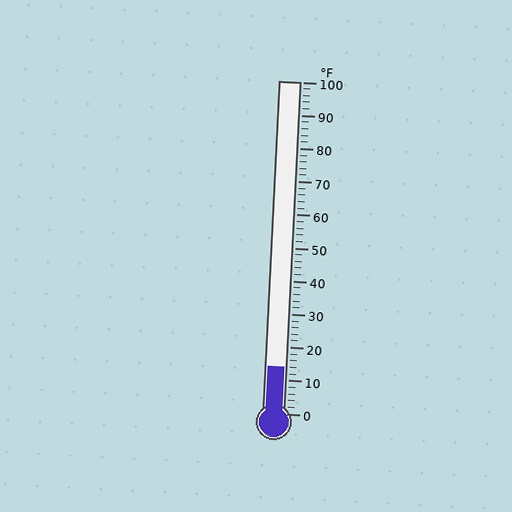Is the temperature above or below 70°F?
The temperature is below 70°F.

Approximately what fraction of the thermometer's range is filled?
The thermometer is filled to approximately 15% of its range.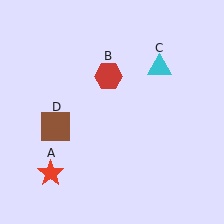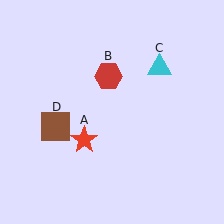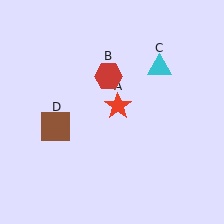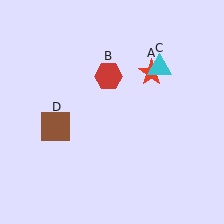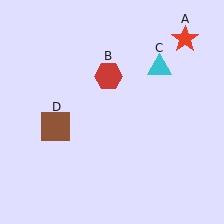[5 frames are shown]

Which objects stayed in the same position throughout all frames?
Red hexagon (object B) and cyan triangle (object C) and brown square (object D) remained stationary.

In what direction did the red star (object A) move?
The red star (object A) moved up and to the right.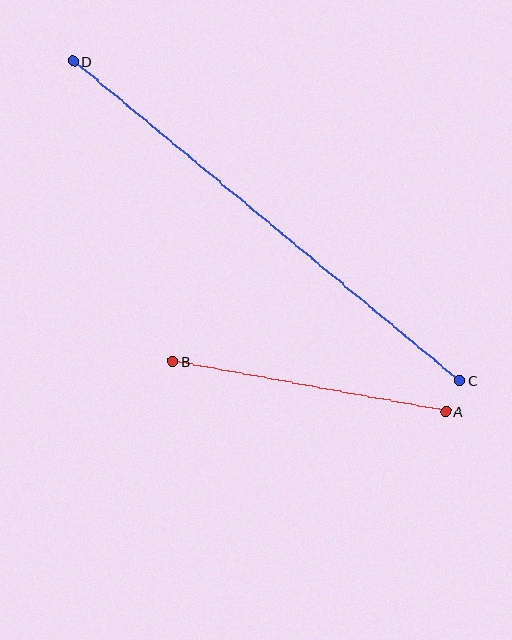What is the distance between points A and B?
The distance is approximately 277 pixels.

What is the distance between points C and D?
The distance is approximately 501 pixels.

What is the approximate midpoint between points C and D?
The midpoint is at approximately (267, 221) pixels.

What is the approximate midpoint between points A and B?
The midpoint is at approximately (310, 386) pixels.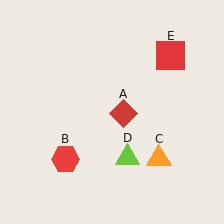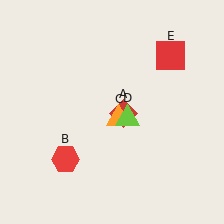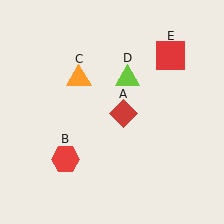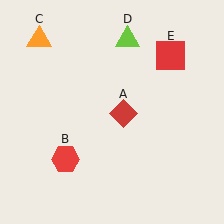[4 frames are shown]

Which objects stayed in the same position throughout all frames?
Red diamond (object A) and red hexagon (object B) and red square (object E) remained stationary.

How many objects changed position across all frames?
2 objects changed position: orange triangle (object C), lime triangle (object D).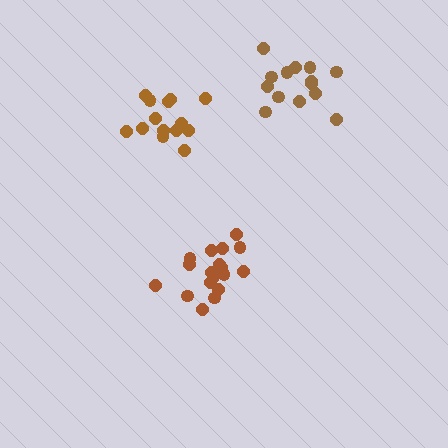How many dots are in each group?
Group 1: 14 dots, Group 2: 14 dots, Group 3: 18 dots (46 total).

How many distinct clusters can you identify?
There are 3 distinct clusters.